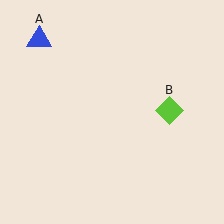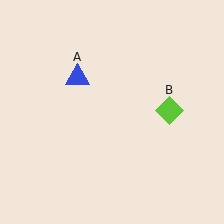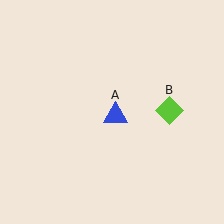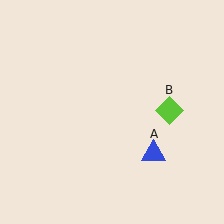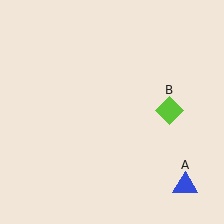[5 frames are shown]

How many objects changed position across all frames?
1 object changed position: blue triangle (object A).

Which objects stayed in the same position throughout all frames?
Lime diamond (object B) remained stationary.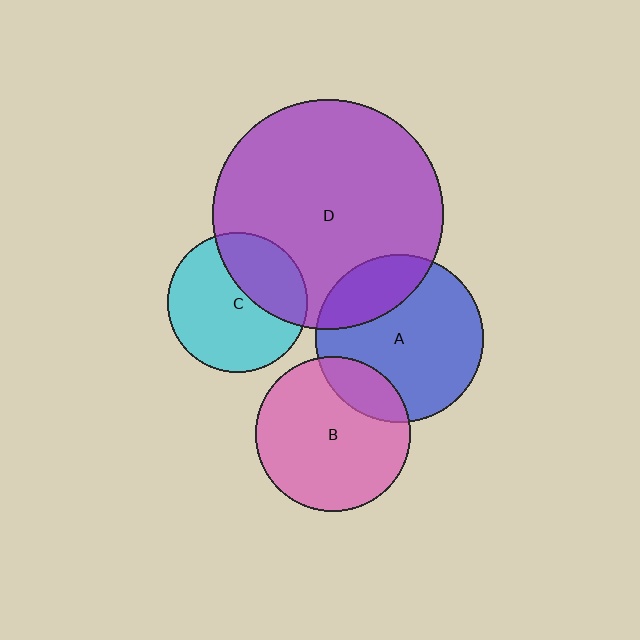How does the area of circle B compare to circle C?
Approximately 1.2 times.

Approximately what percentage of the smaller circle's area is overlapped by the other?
Approximately 35%.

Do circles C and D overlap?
Yes.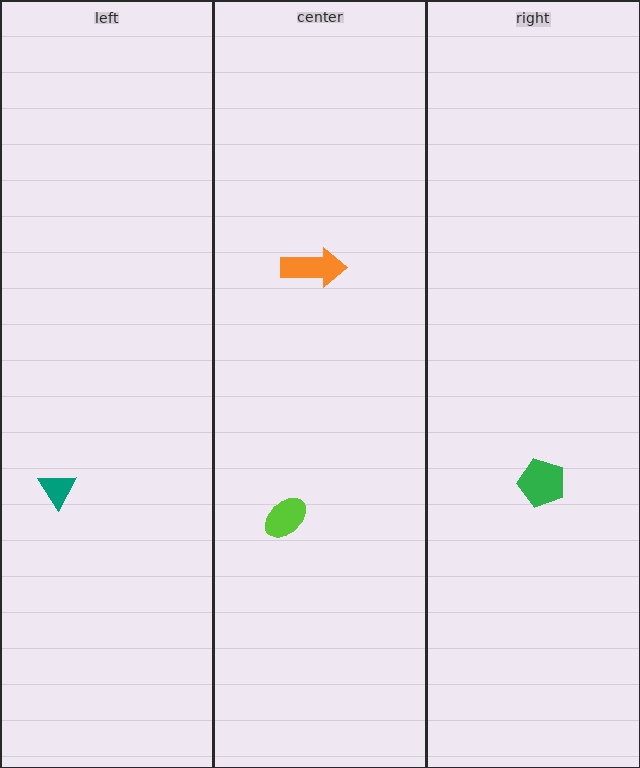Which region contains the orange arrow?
The center region.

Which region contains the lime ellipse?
The center region.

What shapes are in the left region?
The teal triangle.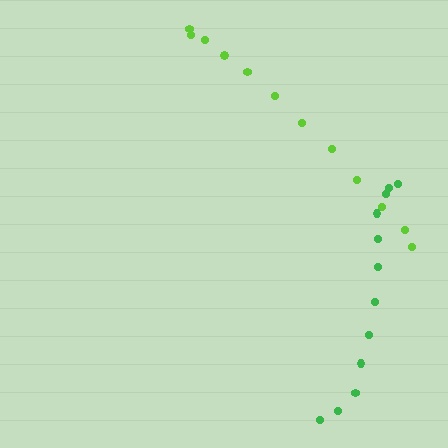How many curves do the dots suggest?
There are 2 distinct paths.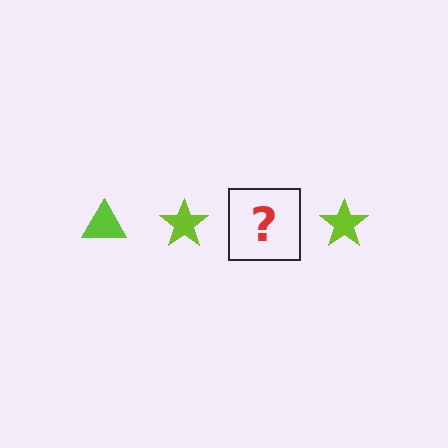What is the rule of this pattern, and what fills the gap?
The rule is that the pattern cycles through triangle, star shapes in lime. The gap should be filled with a lime triangle.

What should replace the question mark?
The question mark should be replaced with a lime triangle.